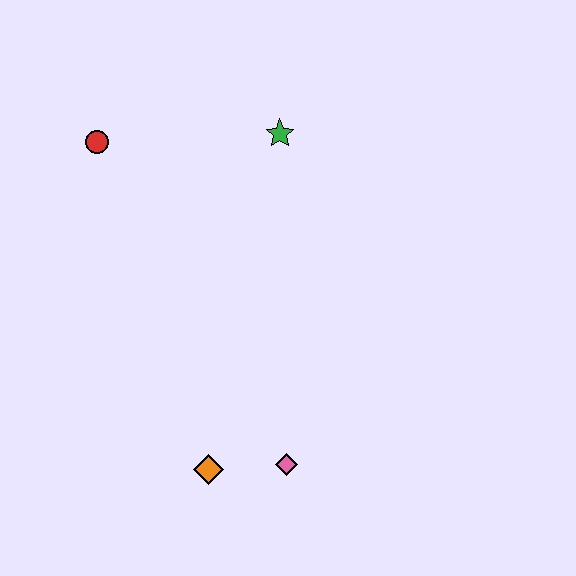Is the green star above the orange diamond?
Yes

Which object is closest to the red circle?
The green star is closest to the red circle.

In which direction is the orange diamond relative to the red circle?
The orange diamond is below the red circle.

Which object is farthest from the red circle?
The pink diamond is farthest from the red circle.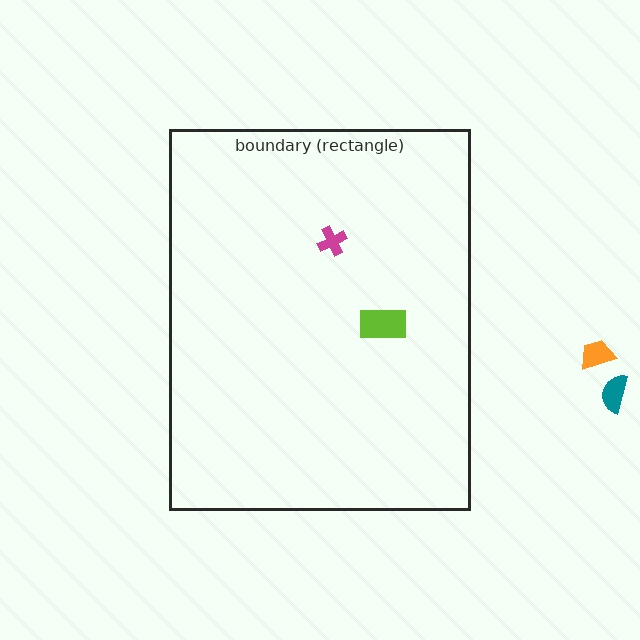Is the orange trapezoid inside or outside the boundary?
Outside.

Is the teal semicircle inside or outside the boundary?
Outside.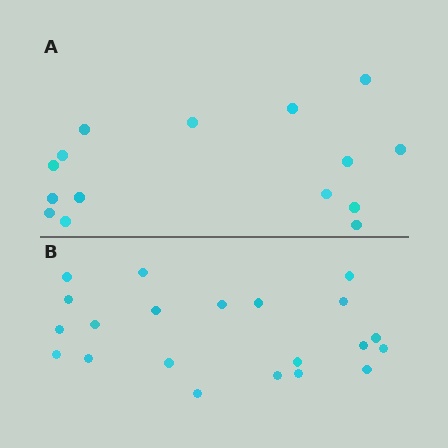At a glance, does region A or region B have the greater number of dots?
Region B (the bottom region) has more dots.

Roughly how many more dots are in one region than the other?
Region B has about 6 more dots than region A.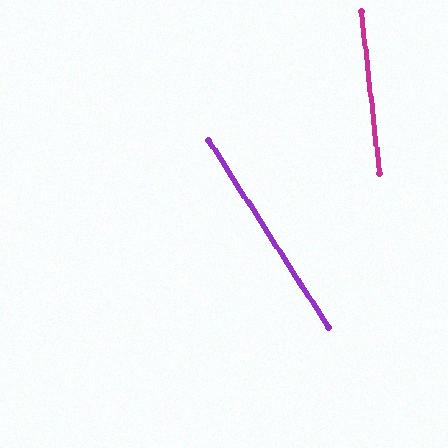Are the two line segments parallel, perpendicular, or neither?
Neither parallel nor perpendicular — they differ by about 27°.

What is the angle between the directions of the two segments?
Approximately 27 degrees.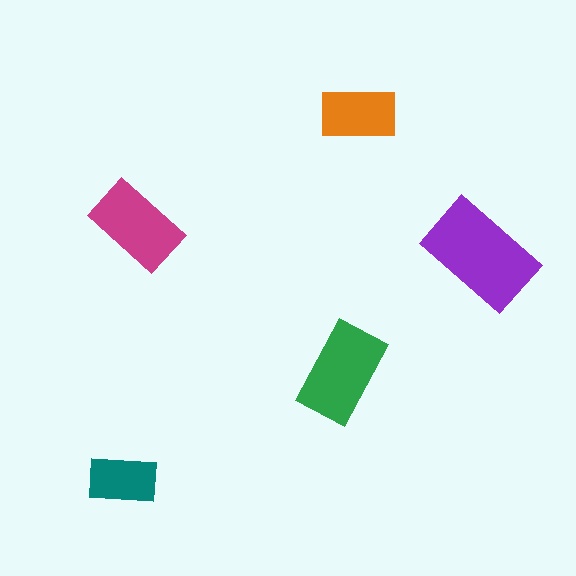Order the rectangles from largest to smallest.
the purple one, the green one, the magenta one, the orange one, the teal one.